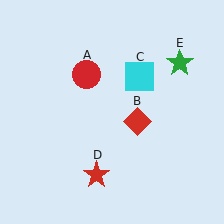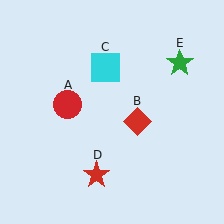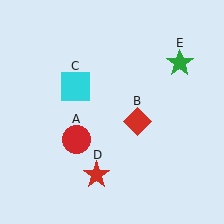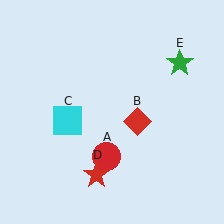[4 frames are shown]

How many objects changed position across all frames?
2 objects changed position: red circle (object A), cyan square (object C).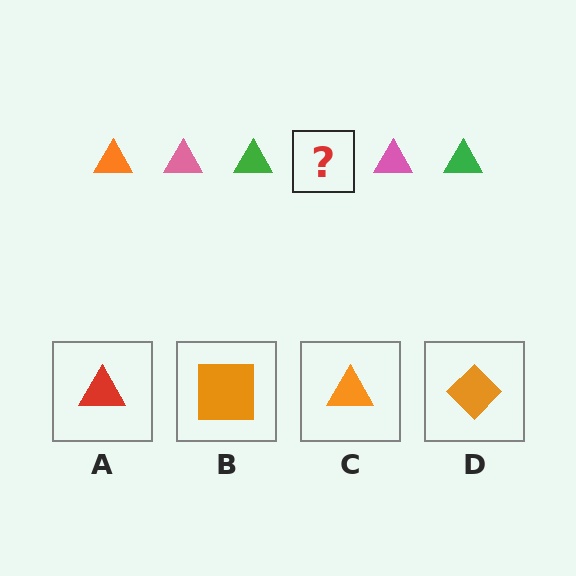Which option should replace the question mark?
Option C.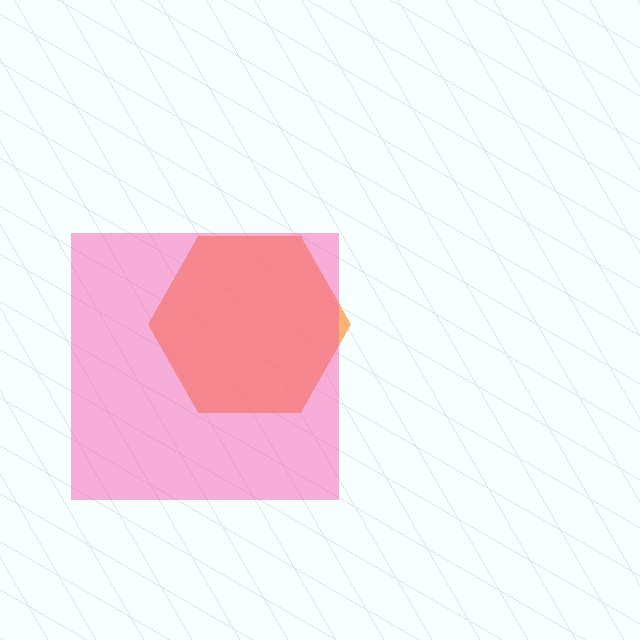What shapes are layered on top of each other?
The layered shapes are: an orange hexagon, a pink square.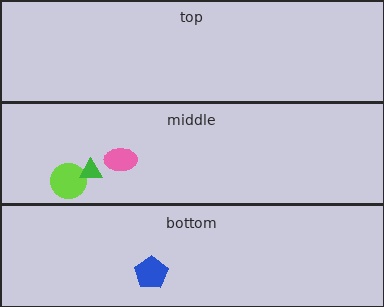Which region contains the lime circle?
The middle region.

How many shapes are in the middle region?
3.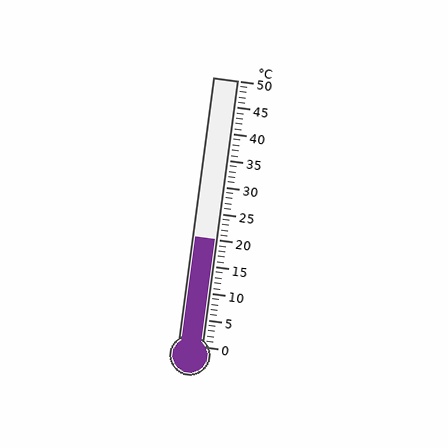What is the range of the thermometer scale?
The thermometer scale ranges from 0°C to 50°C.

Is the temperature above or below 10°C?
The temperature is above 10°C.